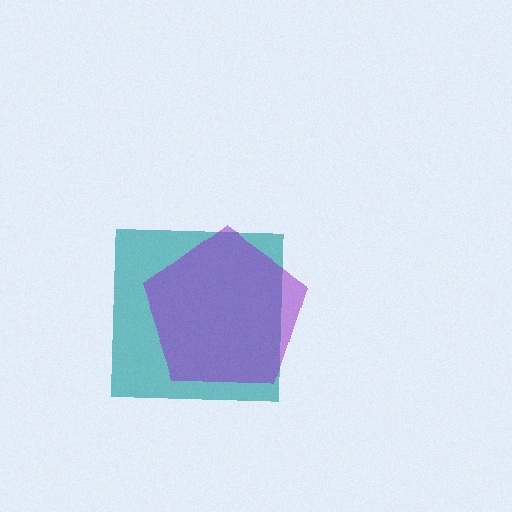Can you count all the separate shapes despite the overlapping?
Yes, there are 2 separate shapes.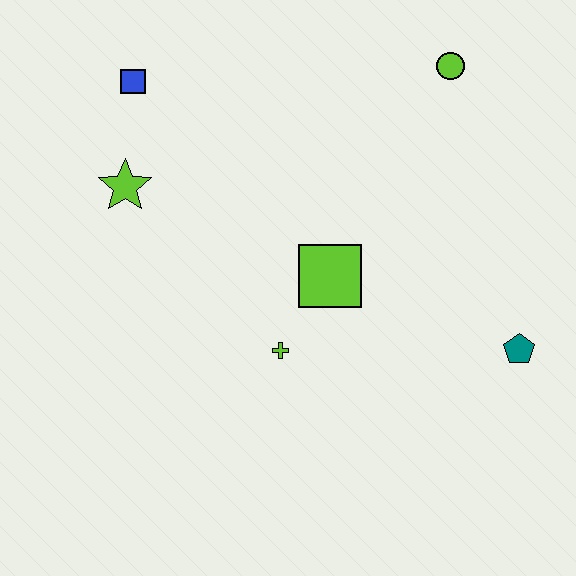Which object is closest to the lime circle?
The lime square is closest to the lime circle.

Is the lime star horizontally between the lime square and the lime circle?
No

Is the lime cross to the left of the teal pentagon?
Yes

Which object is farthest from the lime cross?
The lime circle is farthest from the lime cross.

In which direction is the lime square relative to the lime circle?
The lime square is below the lime circle.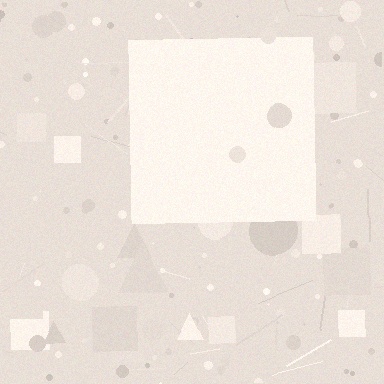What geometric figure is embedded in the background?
A square is embedded in the background.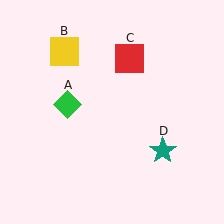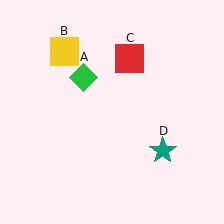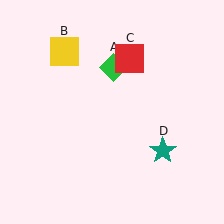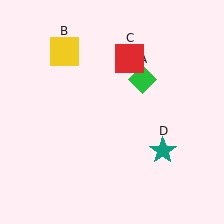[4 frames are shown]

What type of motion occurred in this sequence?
The green diamond (object A) rotated clockwise around the center of the scene.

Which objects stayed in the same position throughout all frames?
Yellow square (object B) and red square (object C) and teal star (object D) remained stationary.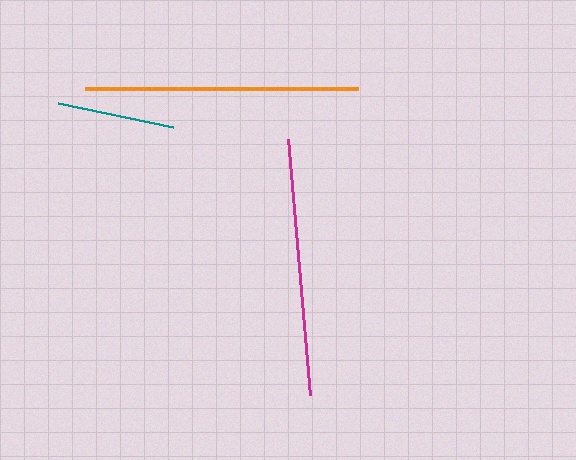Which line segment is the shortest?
The teal line is the shortest at approximately 117 pixels.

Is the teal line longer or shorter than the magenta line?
The magenta line is longer than the teal line.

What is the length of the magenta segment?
The magenta segment is approximately 256 pixels long.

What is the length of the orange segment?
The orange segment is approximately 273 pixels long.